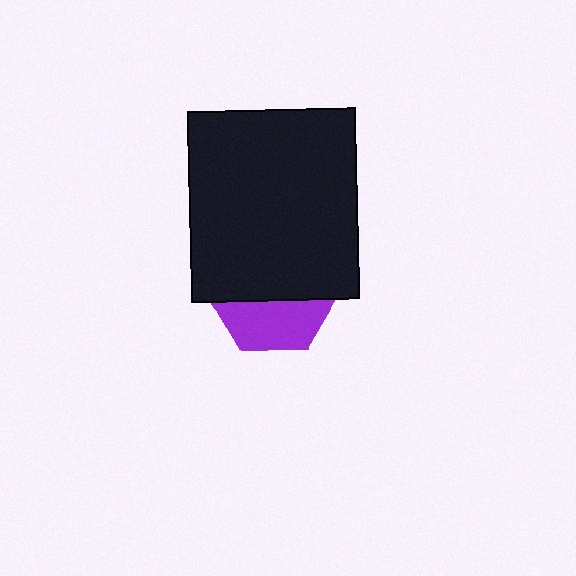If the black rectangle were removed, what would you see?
You would see the complete purple hexagon.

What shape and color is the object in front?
The object in front is a black rectangle.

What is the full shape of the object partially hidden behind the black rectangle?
The partially hidden object is a purple hexagon.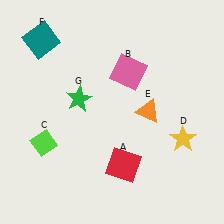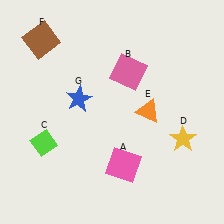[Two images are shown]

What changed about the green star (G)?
In Image 1, G is green. In Image 2, it changed to blue.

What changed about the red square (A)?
In Image 1, A is red. In Image 2, it changed to pink.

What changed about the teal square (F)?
In Image 1, F is teal. In Image 2, it changed to brown.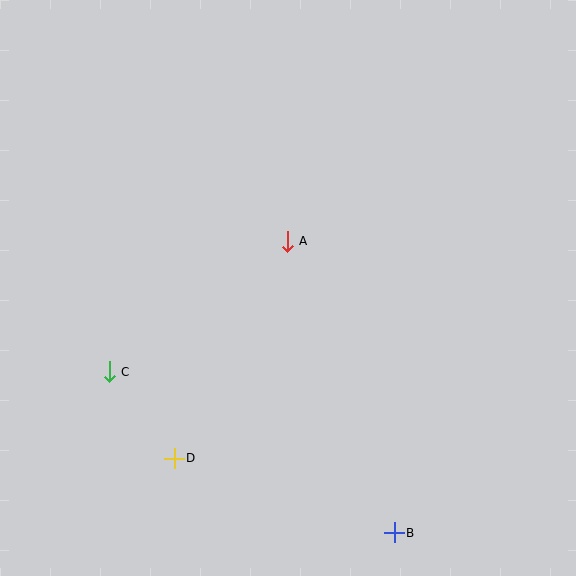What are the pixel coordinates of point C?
Point C is at (109, 372).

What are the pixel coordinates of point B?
Point B is at (394, 533).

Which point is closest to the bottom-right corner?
Point B is closest to the bottom-right corner.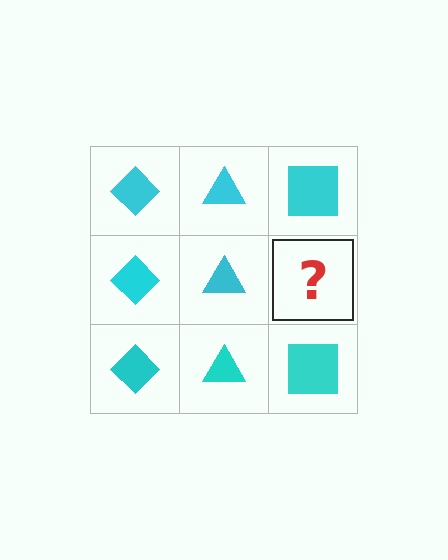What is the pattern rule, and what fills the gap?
The rule is that each column has a consistent shape. The gap should be filled with a cyan square.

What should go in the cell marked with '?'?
The missing cell should contain a cyan square.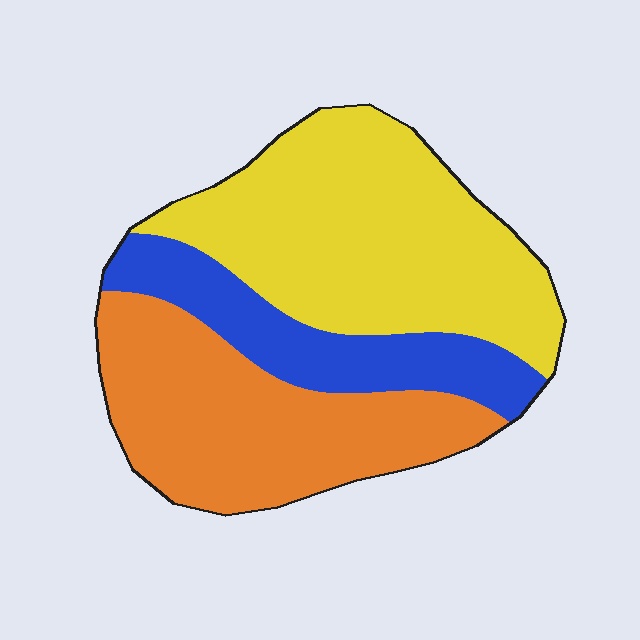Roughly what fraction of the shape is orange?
Orange takes up between a quarter and a half of the shape.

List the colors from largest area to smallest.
From largest to smallest: yellow, orange, blue.